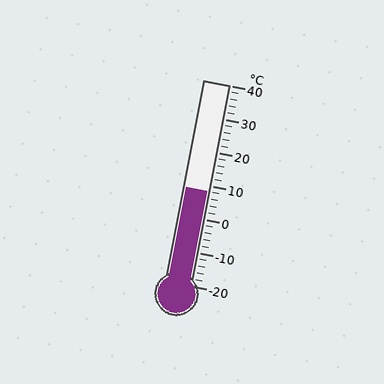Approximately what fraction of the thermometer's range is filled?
The thermometer is filled to approximately 45% of its range.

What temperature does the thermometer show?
The thermometer shows approximately 8°C.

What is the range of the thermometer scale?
The thermometer scale ranges from -20°C to 40°C.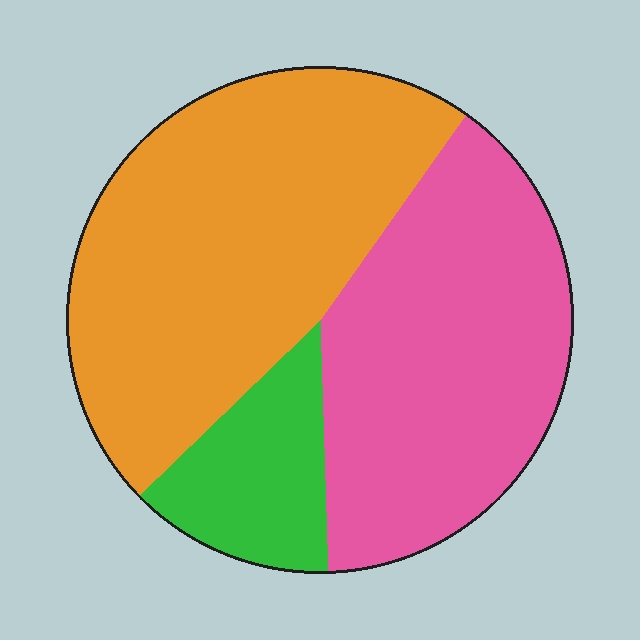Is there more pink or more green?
Pink.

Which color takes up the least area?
Green, at roughly 15%.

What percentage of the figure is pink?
Pink covers 40% of the figure.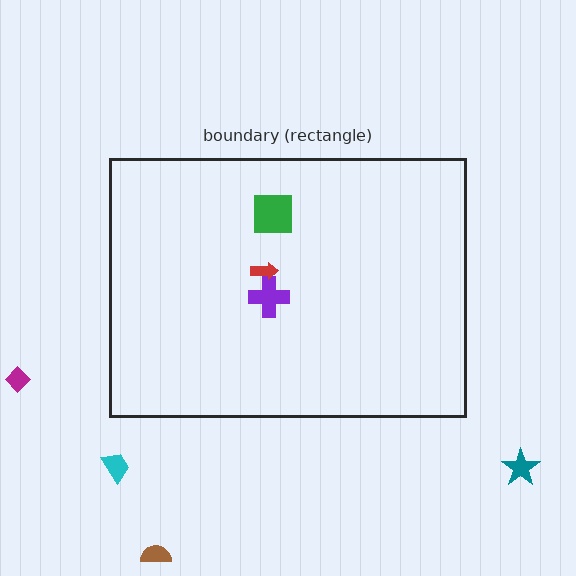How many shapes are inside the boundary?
3 inside, 4 outside.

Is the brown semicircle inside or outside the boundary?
Outside.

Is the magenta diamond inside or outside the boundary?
Outside.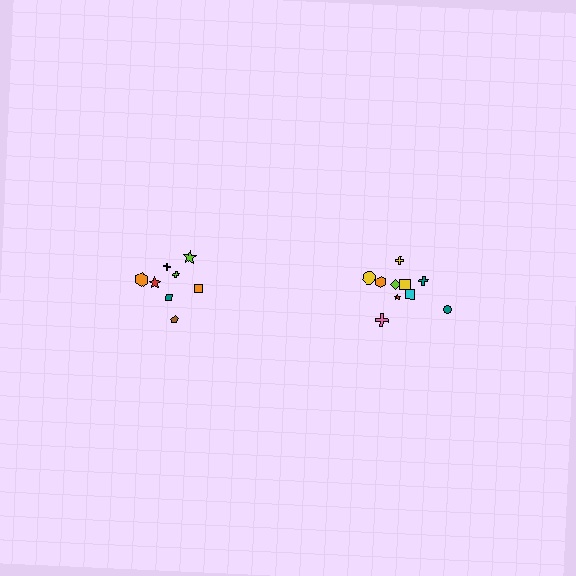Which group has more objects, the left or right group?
The right group.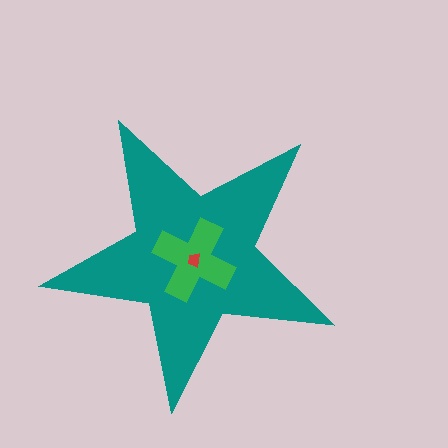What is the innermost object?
The red trapezoid.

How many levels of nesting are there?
3.